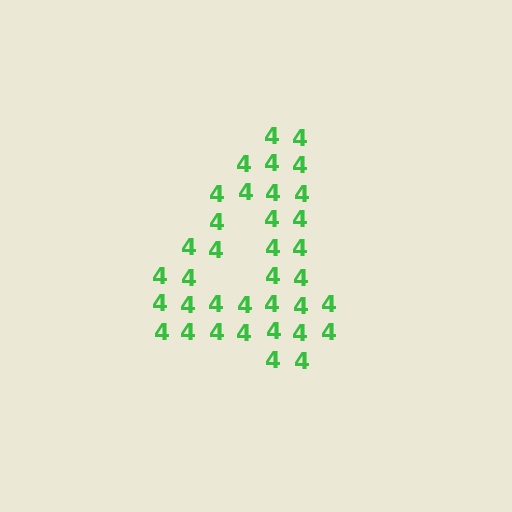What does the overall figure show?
The overall figure shows the digit 4.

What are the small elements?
The small elements are digit 4's.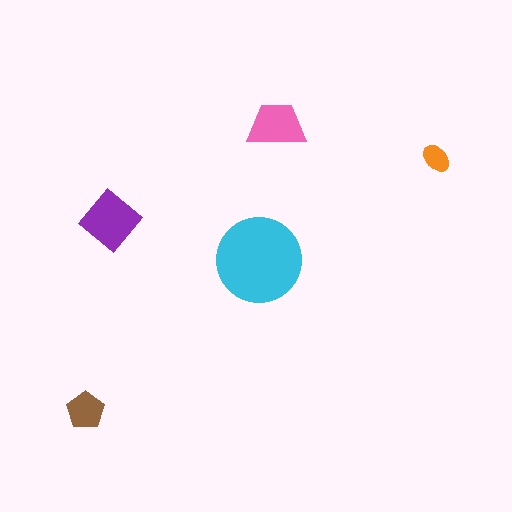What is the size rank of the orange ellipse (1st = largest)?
5th.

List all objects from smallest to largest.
The orange ellipse, the brown pentagon, the pink trapezoid, the purple diamond, the cyan circle.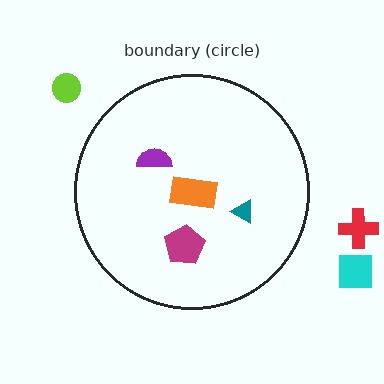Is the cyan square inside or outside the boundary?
Outside.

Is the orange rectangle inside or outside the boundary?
Inside.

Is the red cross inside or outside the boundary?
Outside.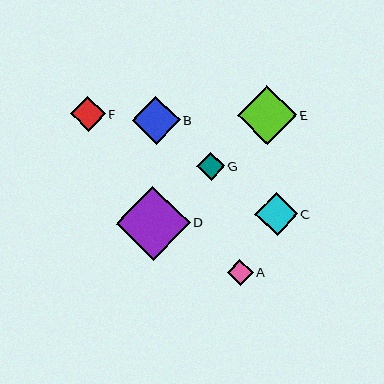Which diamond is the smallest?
Diamond A is the smallest with a size of approximately 26 pixels.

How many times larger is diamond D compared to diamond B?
Diamond D is approximately 1.5 times the size of diamond B.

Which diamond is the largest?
Diamond D is the largest with a size of approximately 74 pixels.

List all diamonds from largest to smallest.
From largest to smallest: D, E, B, C, F, G, A.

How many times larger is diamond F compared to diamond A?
Diamond F is approximately 1.4 times the size of diamond A.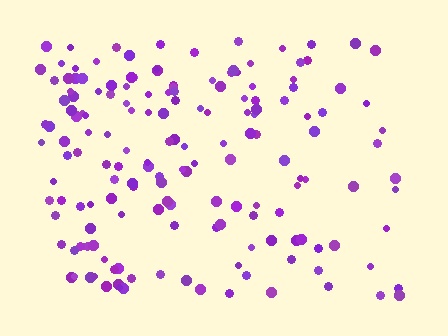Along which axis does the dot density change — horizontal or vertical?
Horizontal.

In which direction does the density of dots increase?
From right to left, with the left side densest.